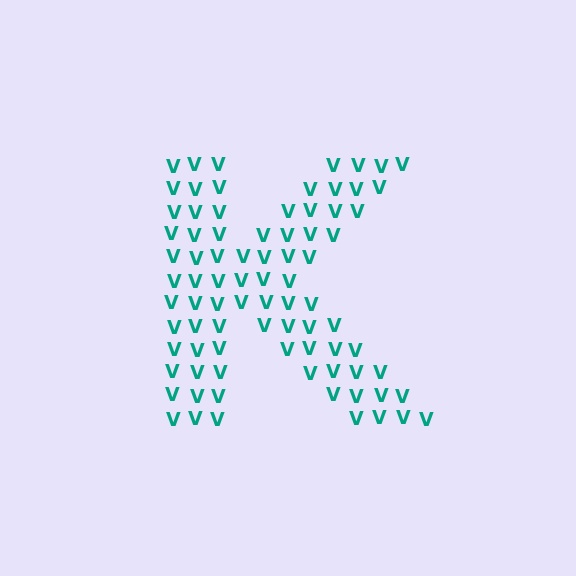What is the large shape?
The large shape is the letter K.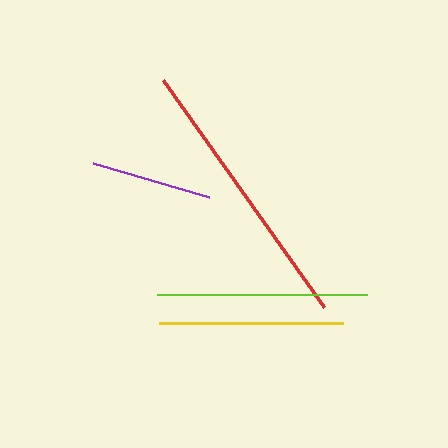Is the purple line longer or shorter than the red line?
The red line is longer than the purple line.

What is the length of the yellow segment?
The yellow segment is approximately 183 pixels long.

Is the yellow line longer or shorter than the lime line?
The lime line is longer than the yellow line.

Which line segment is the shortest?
The purple line is the shortest at approximately 120 pixels.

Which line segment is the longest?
The red line is the longest at approximately 278 pixels.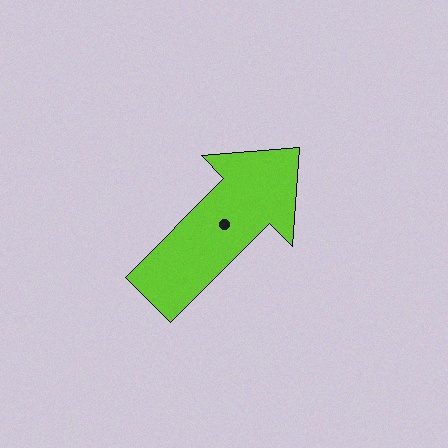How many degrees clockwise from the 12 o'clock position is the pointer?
Approximately 45 degrees.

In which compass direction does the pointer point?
Northeast.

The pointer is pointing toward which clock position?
Roughly 1 o'clock.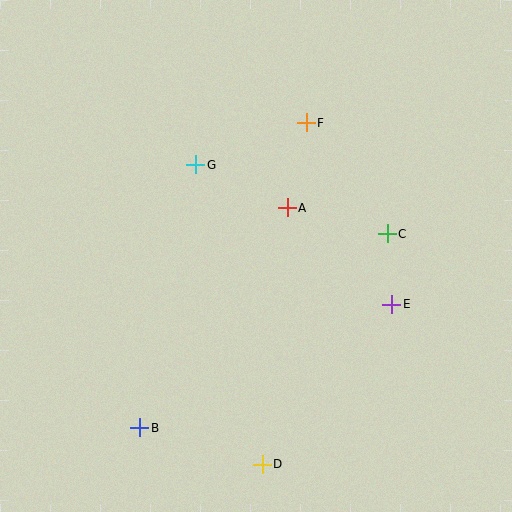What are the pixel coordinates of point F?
Point F is at (306, 123).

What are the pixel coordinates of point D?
Point D is at (262, 464).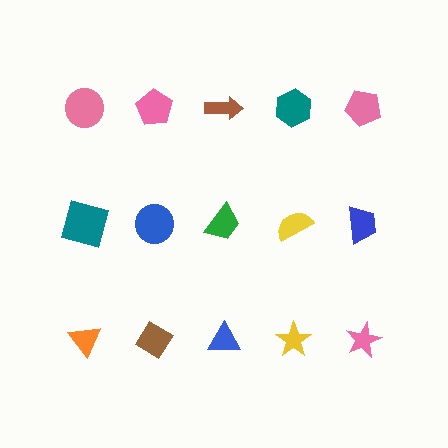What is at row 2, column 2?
A blue circle.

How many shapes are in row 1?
5 shapes.